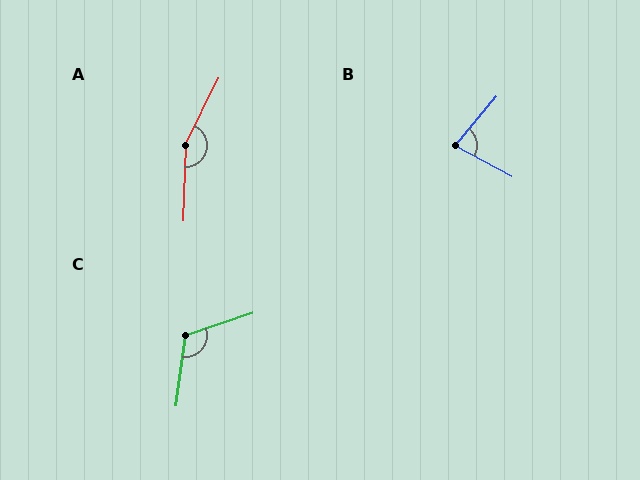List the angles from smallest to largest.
B (78°), C (117°), A (156°).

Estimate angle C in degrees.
Approximately 117 degrees.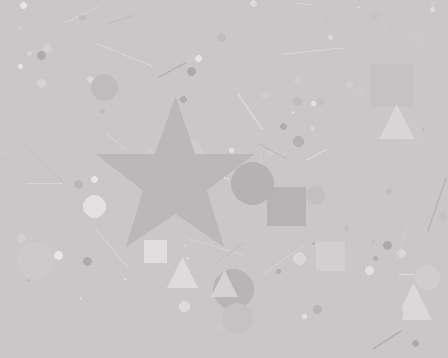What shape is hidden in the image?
A star is hidden in the image.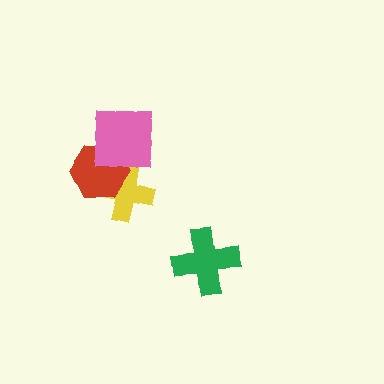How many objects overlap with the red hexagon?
2 objects overlap with the red hexagon.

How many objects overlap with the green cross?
0 objects overlap with the green cross.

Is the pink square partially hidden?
No, no other shape covers it.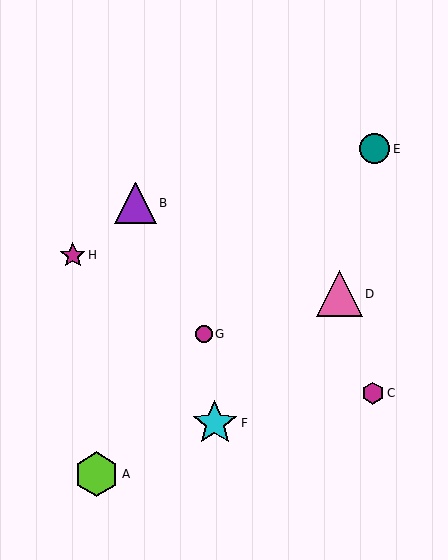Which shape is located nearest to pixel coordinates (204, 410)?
The cyan star (labeled F) at (215, 423) is nearest to that location.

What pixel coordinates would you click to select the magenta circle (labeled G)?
Click at (204, 334) to select the magenta circle G.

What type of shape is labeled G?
Shape G is a magenta circle.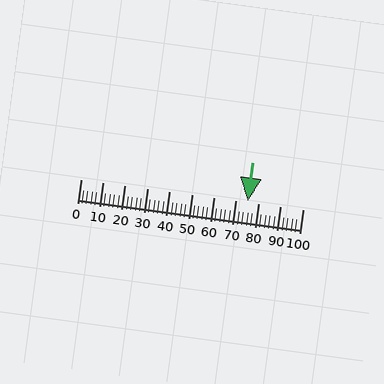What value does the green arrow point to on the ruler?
The green arrow points to approximately 75.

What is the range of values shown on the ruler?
The ruler shows values from 0 to 100.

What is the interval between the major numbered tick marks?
The major tick marks are spaced 10 units apart.